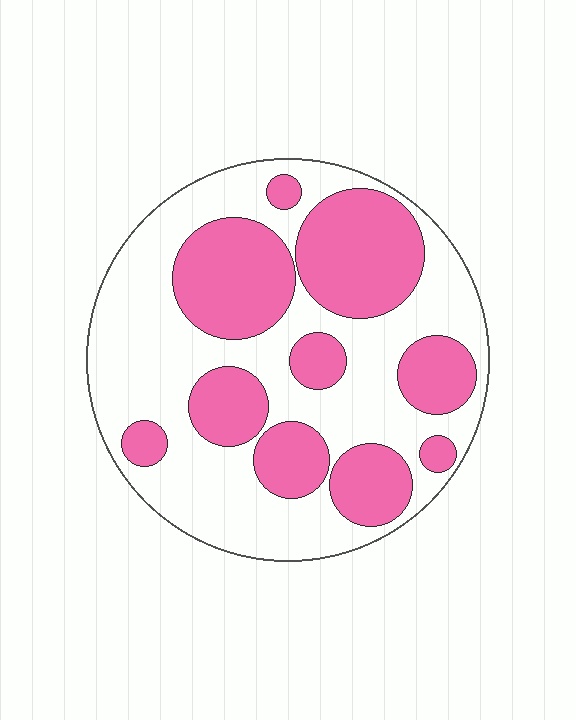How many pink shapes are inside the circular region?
10.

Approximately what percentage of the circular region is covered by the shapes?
Approximately 40%.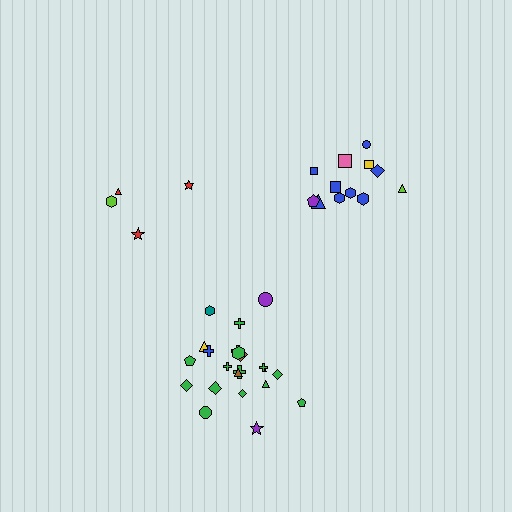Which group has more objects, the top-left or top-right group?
The top-right group.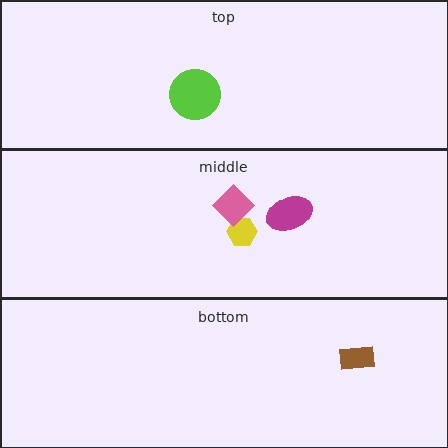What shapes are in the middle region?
The magenta ellipse, the yellow hexagon, the pink diamond.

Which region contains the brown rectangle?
The bottom region.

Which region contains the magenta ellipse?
The middle region.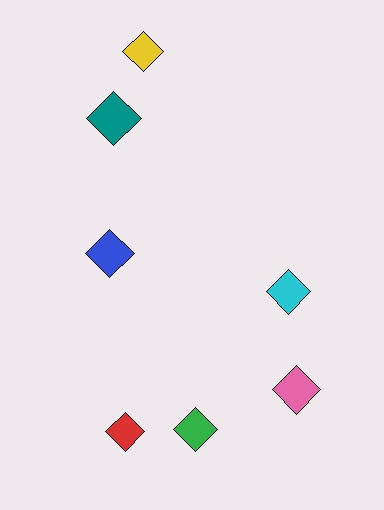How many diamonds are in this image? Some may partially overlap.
There are 7 diamonds.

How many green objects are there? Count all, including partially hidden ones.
There is 1 green object.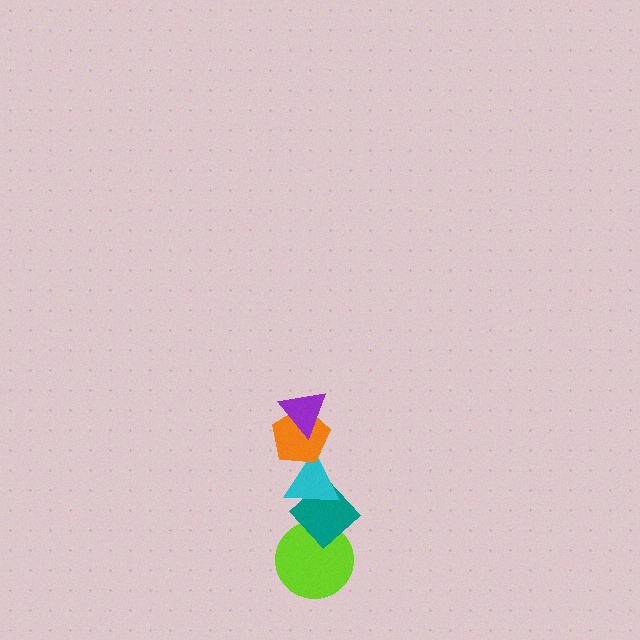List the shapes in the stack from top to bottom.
From top to bottom: the purple triangle, the orange pentagon, the cyan triangle, the teal diamond, the lime circle.